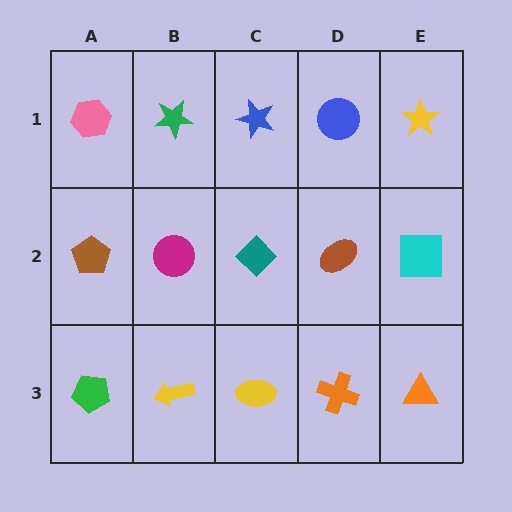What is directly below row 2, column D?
An orange cross.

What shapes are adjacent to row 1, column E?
A cyan square (row 2, column E), a blue circle (row 1, column D).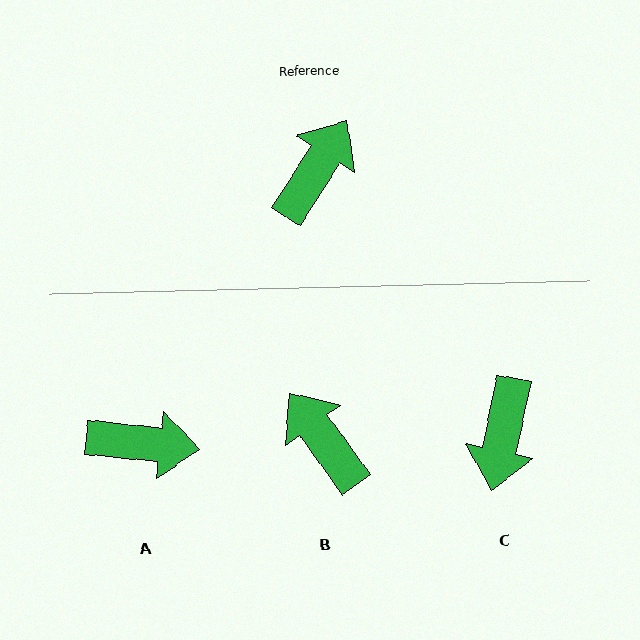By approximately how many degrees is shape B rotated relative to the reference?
Approximately 68 degrees counter-clockwise.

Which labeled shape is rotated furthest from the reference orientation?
C, about 159 degrees away.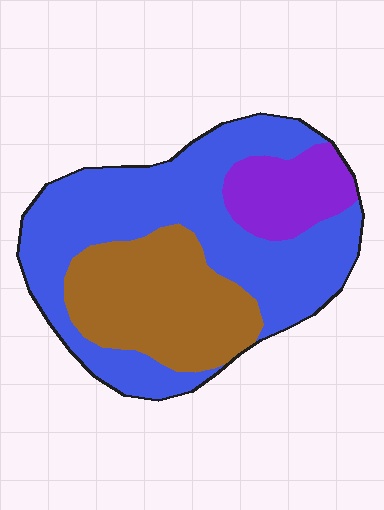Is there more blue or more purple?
Blue.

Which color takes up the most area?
Blue, at roughly 55%.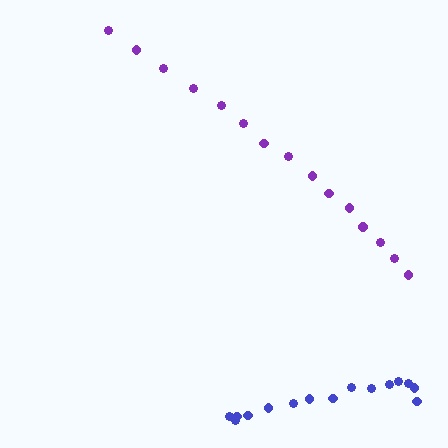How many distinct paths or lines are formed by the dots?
There are 2 distinct paths.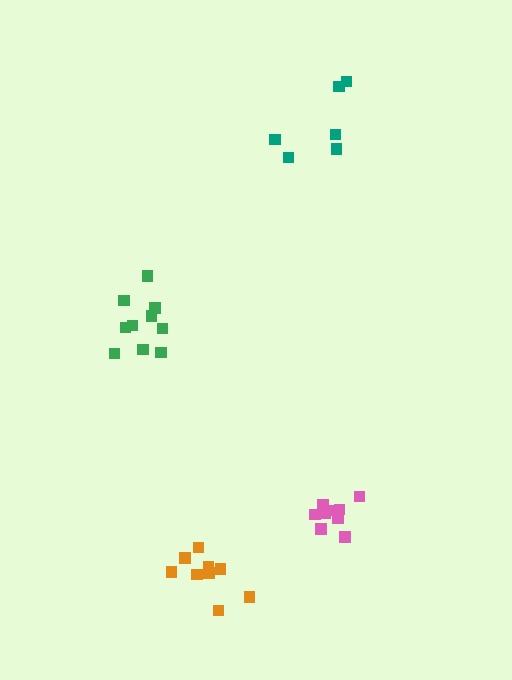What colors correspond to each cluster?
The clusters are colored: green, pink, orange, teal.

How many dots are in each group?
Group 1: 10 dots, Group 2: 9 dots, Group 3: 9 dots, Group 4: 6 dots (34 total).